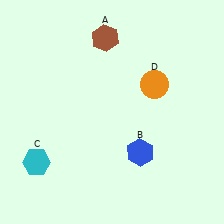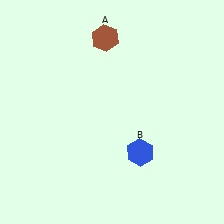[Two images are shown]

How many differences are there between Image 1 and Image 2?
There are 2 differences between the two images.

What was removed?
The cyan hexagon (C), the orange circle (D) were removed in Image 2.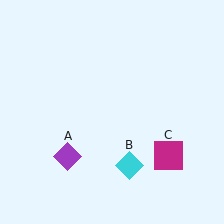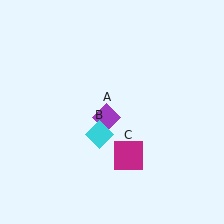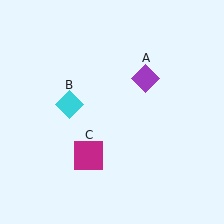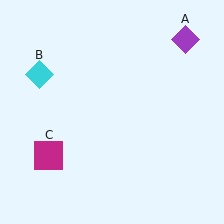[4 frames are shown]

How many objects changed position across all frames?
3 objects changed position: purple diamond (object A), cyan diamond (object B), magenta square (object C).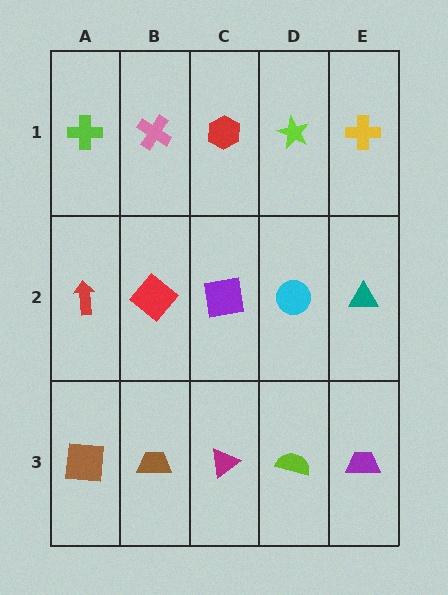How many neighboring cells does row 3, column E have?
2.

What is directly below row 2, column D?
A lime semicircle.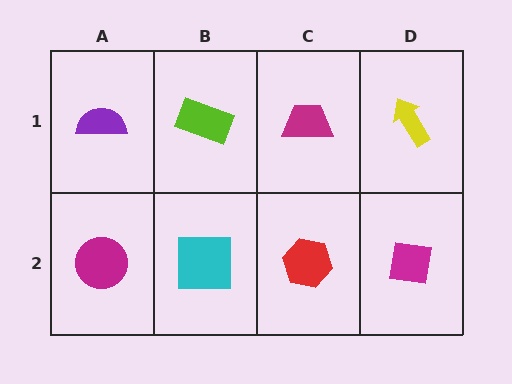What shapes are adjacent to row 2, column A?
A purple semicircle (row 1, column A), a cyan square (row 2, column B).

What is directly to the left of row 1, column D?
A magenta trapezoid.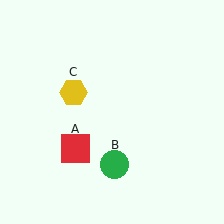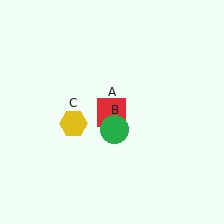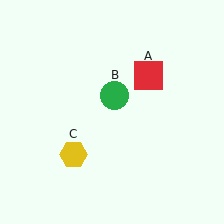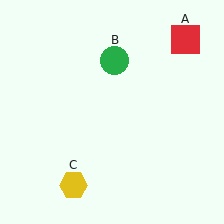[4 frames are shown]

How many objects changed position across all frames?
3 objects changed position: red square (object A), green circle (object B), yellow hexagon (object C).